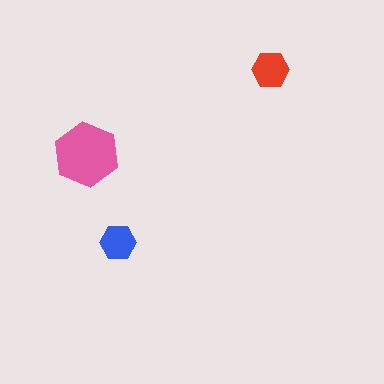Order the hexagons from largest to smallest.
the pink one, the red one, the blue one.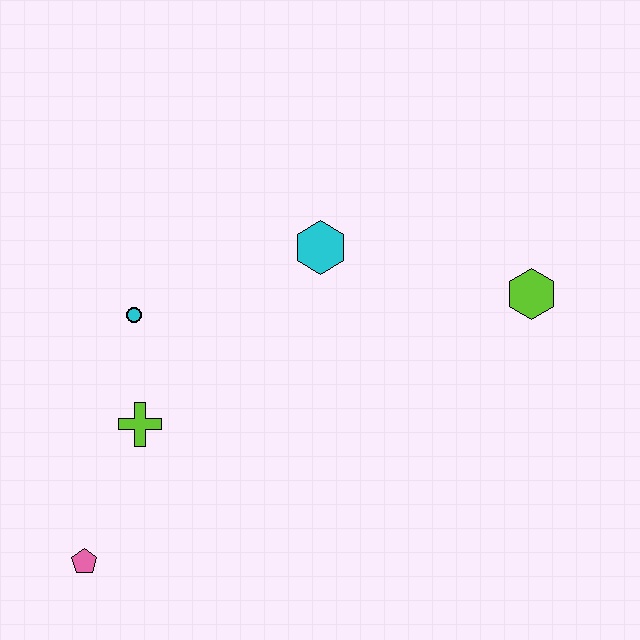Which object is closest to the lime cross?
The cyan circle is closest to the lime cross.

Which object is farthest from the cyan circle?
The lime hexagon is farthest from the cyan circle.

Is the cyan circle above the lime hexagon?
No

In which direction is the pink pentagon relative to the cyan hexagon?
The pink pentagon is below the cyan hexagon.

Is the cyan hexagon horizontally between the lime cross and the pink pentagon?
No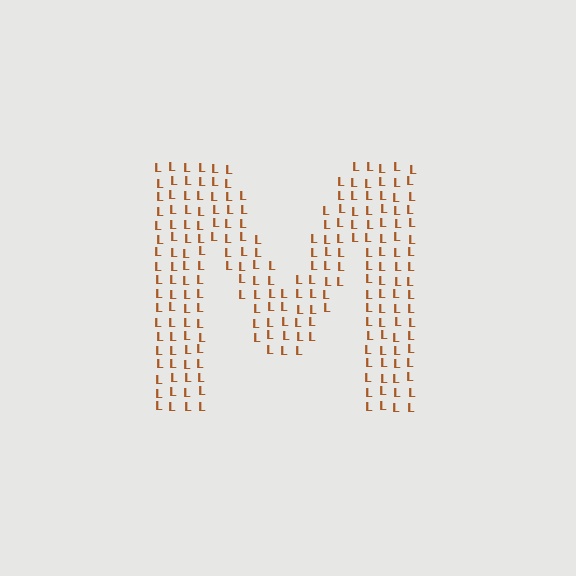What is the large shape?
The large shape is the letter M.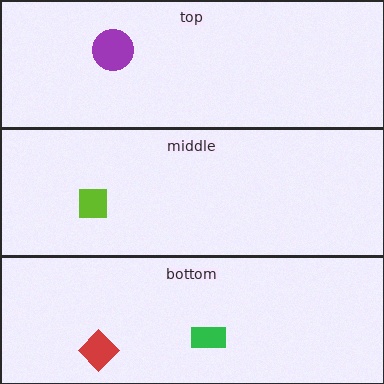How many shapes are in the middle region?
1.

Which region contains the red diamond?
The bottom region.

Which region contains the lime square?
The middle region.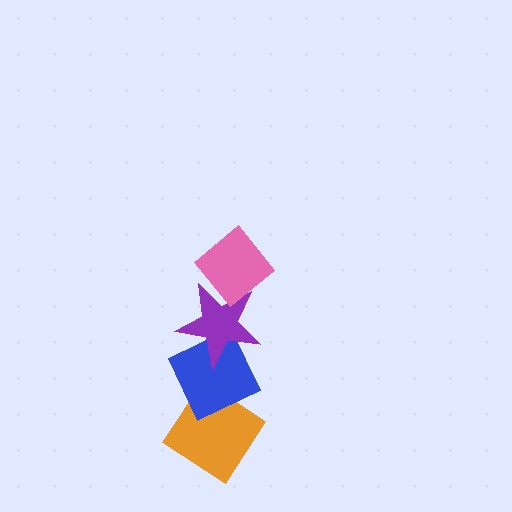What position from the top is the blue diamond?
The blue diamond is 3rd from the top.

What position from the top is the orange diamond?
The orange diamond is 4th from the top.